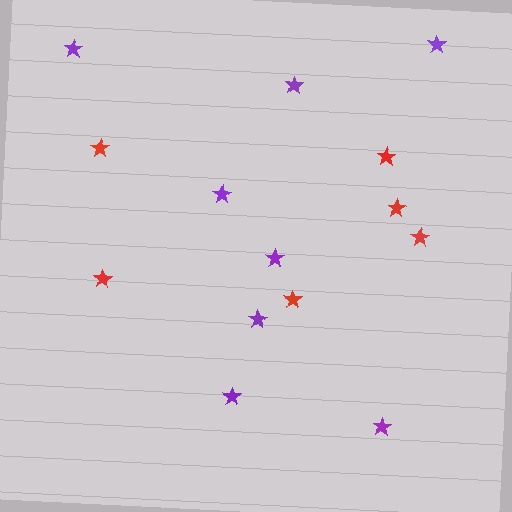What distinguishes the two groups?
There are 2 groups: one group of purple stars (8) and one group of red stars (6).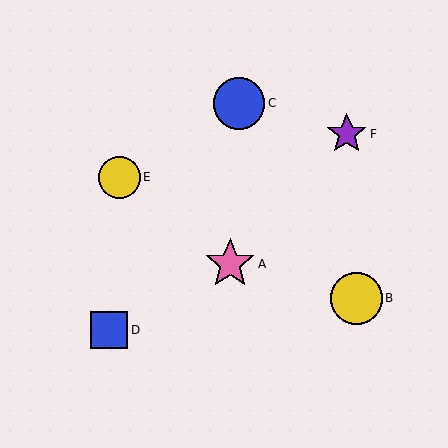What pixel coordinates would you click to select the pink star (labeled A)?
Click at (230, 264) to select the pink star A.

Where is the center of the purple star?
The center of the purple star is at (347, 134).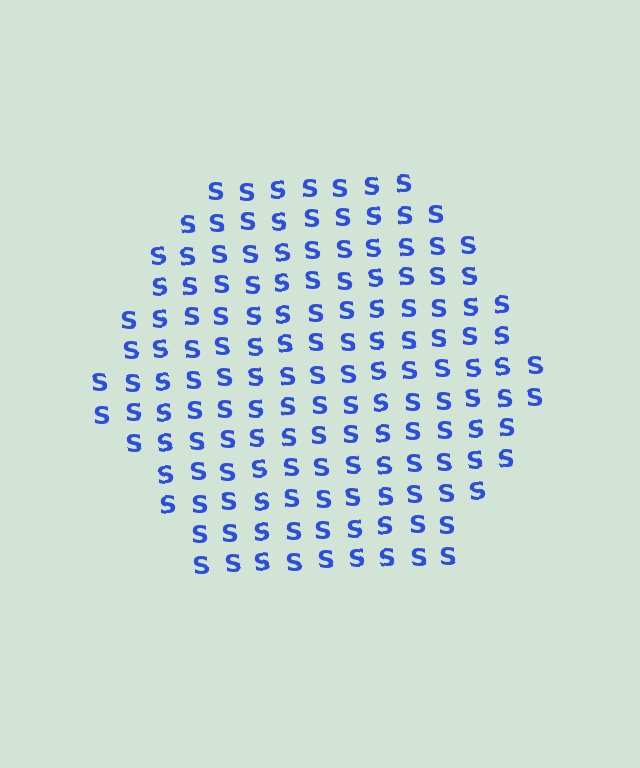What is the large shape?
The large shape is a hexagon.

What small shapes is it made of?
It is made of small letter S's.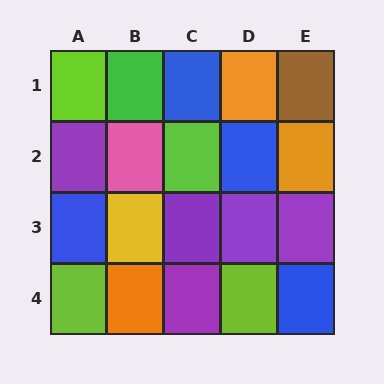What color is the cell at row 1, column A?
Lime.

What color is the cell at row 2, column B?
Pink.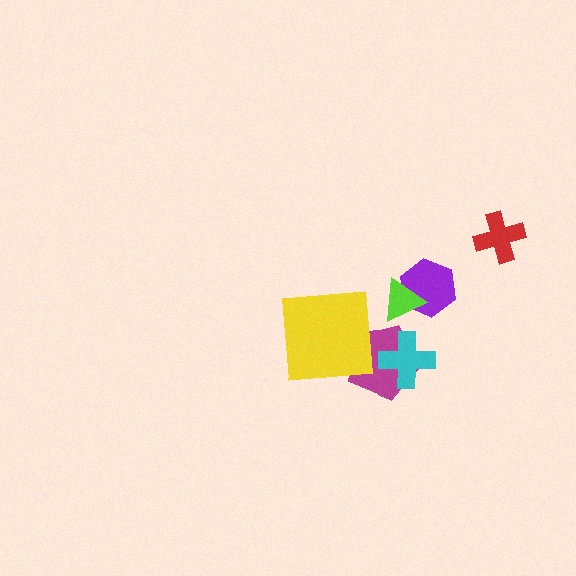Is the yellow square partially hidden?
No, no other shape covers it.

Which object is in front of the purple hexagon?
The lime triangle is in front of the purple hexagon.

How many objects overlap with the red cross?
0 objects overlap with the red cross.